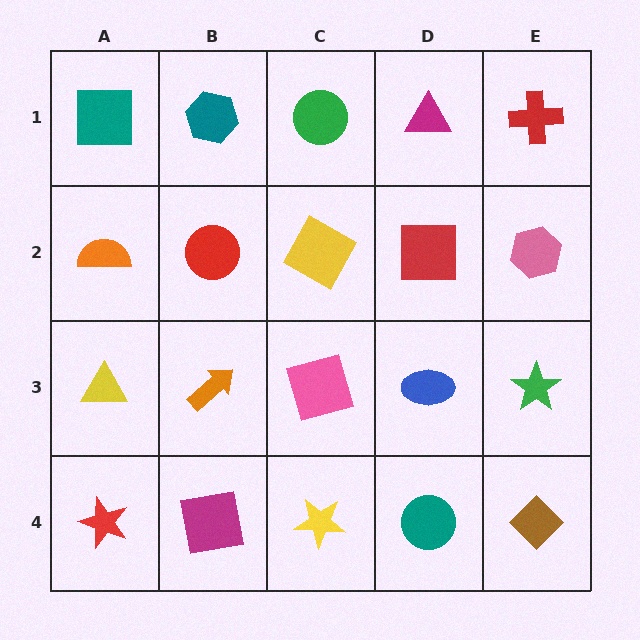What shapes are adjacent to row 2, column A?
A teal square (row 1, column A), a yellow triangle (row 3, column A), a red circle (row 2, column B).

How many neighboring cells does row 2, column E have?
3.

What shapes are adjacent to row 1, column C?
A yellow square (row 2, column C), a teal hexagon (row 1, column B), a magenta triangle (row 1, column D).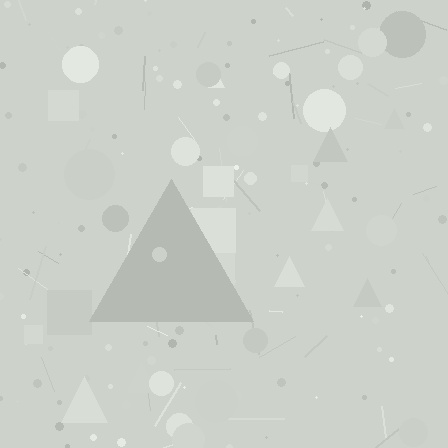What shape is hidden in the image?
A triangle is hidden in the image.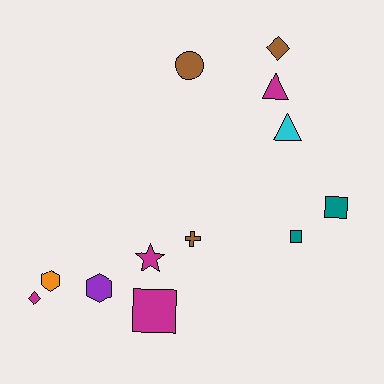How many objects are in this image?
There are 12 objects.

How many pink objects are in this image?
There are no pink objects.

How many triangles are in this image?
There are 2 triangles.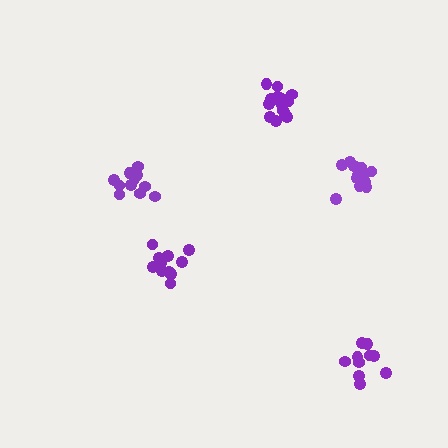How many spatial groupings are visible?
There are 5 spatial groupings.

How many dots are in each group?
Group 1: 13 dots, Group 2: 14 dots, Group 3: 11 dots, Group 4: 10 dots, Group 5: 11 dots (59 total).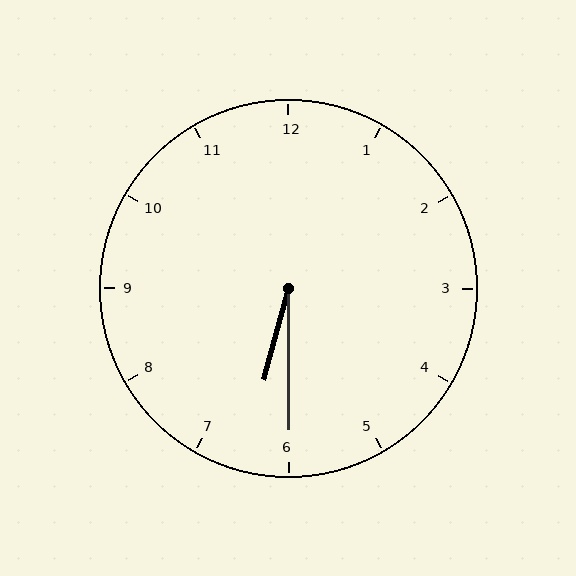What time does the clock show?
6:30.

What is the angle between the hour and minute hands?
Approximately 15 degrees.